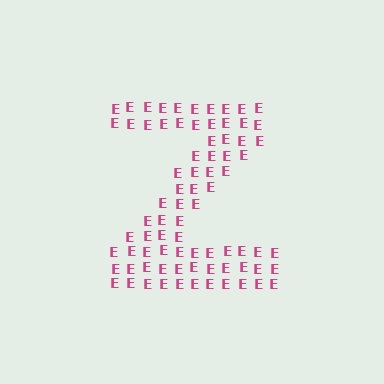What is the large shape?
The large shape is the letter Z.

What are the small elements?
The small elements are letter E's.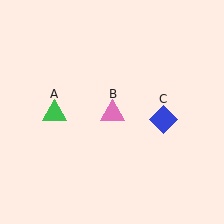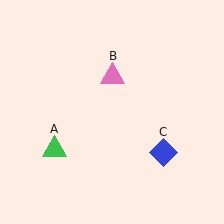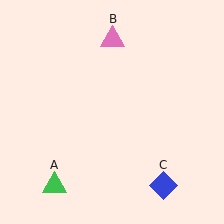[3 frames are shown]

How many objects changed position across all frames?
3 objects changed position: green triangle (object A), pink triangle (object B), blue diamond (object C).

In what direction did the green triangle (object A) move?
The green triangle (object A) moved down.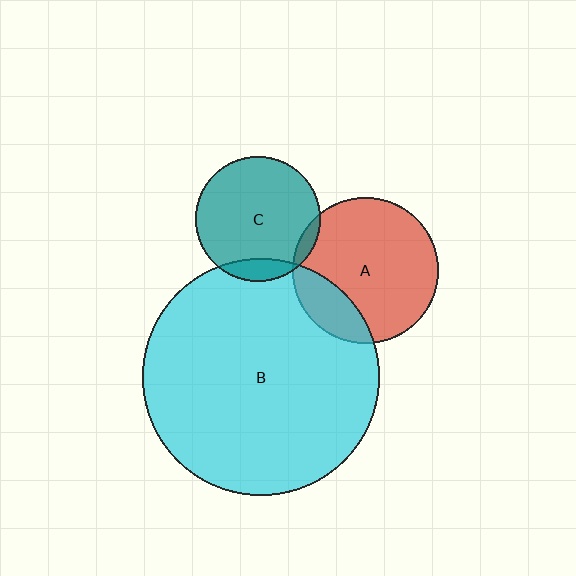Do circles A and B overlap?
Yes.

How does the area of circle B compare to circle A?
Approximately 2.6 times.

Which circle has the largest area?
Circle B (cyan).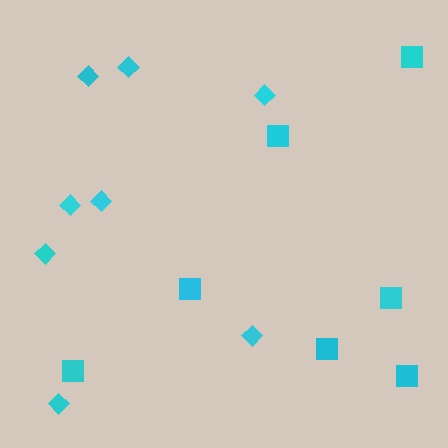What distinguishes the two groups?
There are 2 groups: one group of squares (7) and one group of diamonds (8).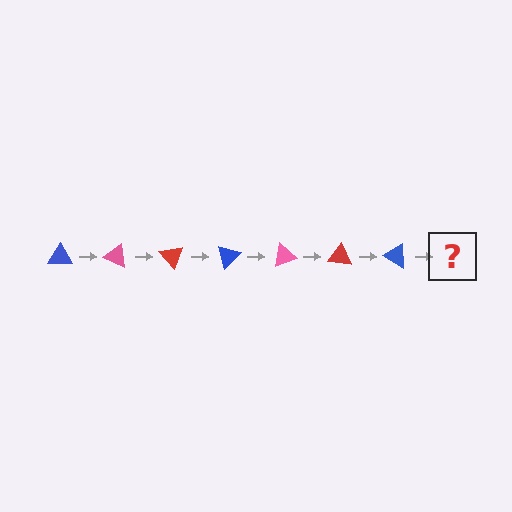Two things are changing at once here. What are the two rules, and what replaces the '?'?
The two rules are that it rotates 25 degrees each step and the color cycles through blue, pink, and red. The '?' should be a pink triangle, rotated 175 degrees from the start.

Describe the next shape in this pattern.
It should be a pink triangle, rotated 175 degrees from the start.